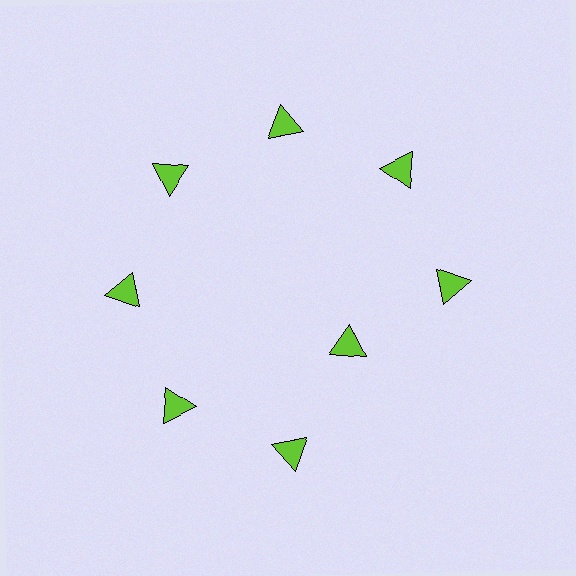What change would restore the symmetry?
The symmetry would be restored by moving it outward, back onto the ring so that all 8 triangles sit at equal angles and equal distance from the center.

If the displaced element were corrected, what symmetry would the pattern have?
It would have 8-fold rotational symmetry — the pattern would map onto itself every 45 degrees.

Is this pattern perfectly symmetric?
No. The 8 lime triangles are arranged in a ring, but one element near the 4 o'clock position is pulled inward toward the center, breaking the 8-fold rotational symmetry.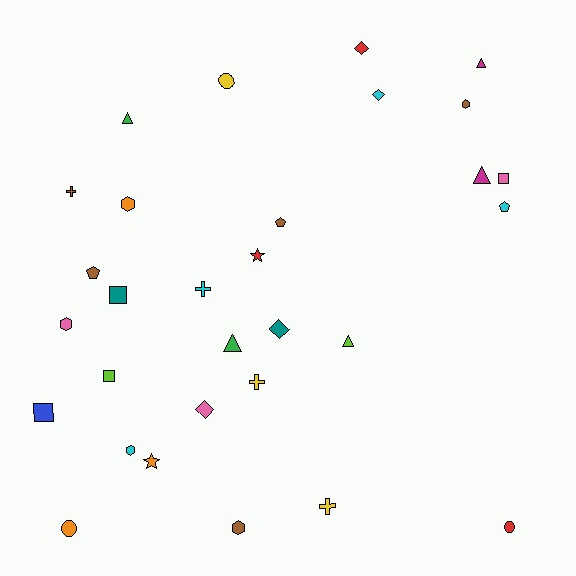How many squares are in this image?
There are 4 squares.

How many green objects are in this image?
There are 2 green objects.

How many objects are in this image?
There are 30 objects.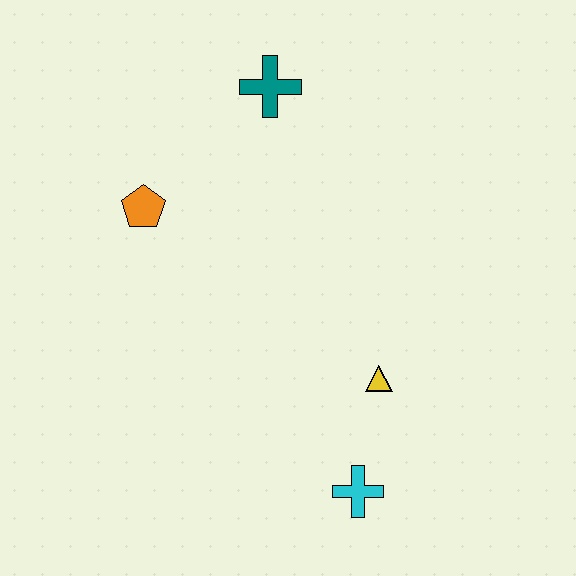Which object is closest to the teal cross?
The orange pentagon is closest to the teal cross.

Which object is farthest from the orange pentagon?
The cyan cross is farthest from the orange pentagon.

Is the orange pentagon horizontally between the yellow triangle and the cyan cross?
No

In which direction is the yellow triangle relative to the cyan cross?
The yellow triangle is above the cyan cross.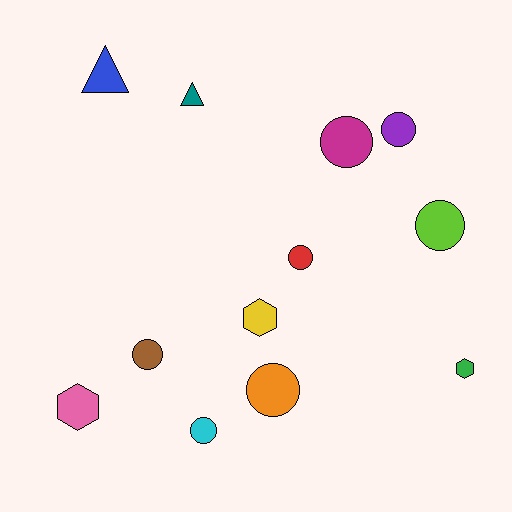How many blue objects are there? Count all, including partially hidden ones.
There is 1 blue object.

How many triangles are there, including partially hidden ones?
There are 2 triangles.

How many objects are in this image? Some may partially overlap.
There are 12 objects.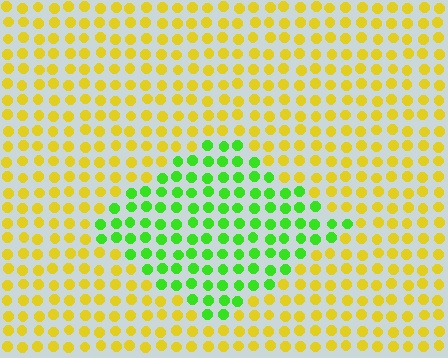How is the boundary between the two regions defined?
The boundary is defined purely by a slight shift in hue (about 59 degrees). Spacing, size, and orientation are identical on both sides.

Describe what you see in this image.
The image is filled with small yellow elements in a uniform arrangement. A diamond-shaped region is visible where the elements are tinted to a slightly different hue, forming a subtle color boundary.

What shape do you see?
I see a diamond.